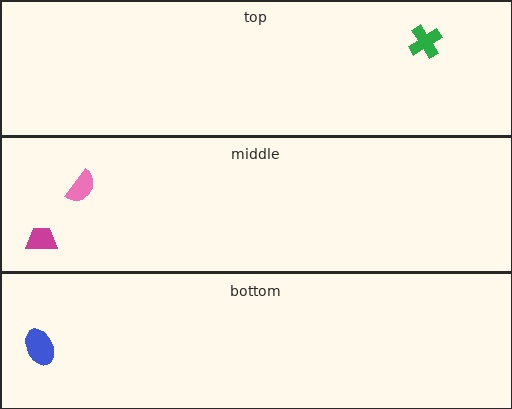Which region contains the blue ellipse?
The bottom region.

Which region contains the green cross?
The top region.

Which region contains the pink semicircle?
The middle region.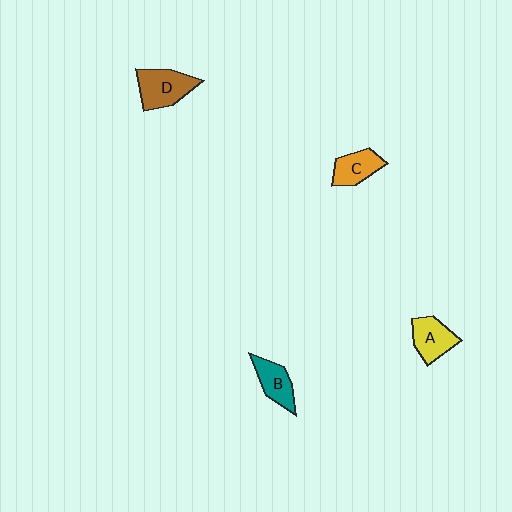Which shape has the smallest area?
Shape B (teal).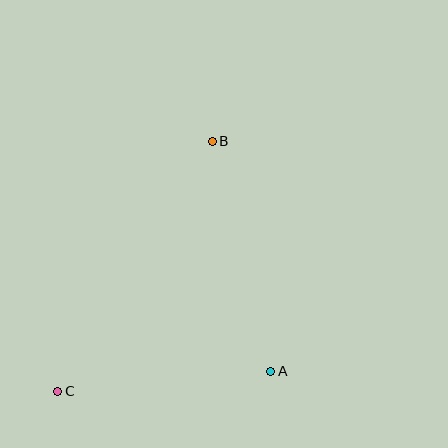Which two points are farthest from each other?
Points B and C are farthest from each other.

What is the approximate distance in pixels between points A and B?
The distance between A and B is approximately 238 pixels.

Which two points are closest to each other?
Points A and C are closest to each other.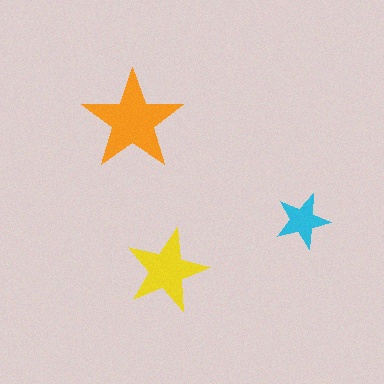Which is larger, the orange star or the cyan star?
The orange one.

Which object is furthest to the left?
The orange star is leftmost.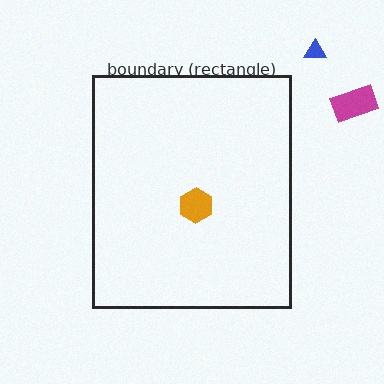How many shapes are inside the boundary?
1 inside, 2 outside.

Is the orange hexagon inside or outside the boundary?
Inside.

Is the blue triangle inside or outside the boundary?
Outside.